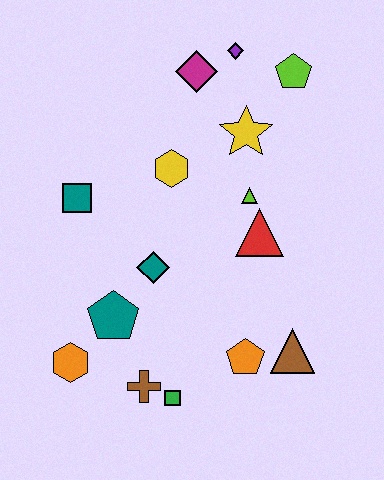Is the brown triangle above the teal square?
No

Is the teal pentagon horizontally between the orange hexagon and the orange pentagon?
Yes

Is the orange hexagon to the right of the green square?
No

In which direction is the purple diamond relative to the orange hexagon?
The purple diamond is above the orange hexagon.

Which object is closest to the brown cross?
The green square is closest to the brown cross.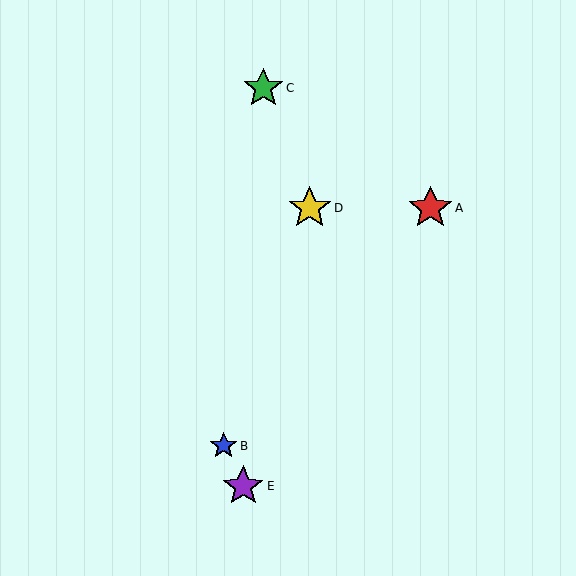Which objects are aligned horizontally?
Objects A, D are aligned horizontally.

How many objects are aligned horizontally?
2 objects (A, D) are aligned horizontally.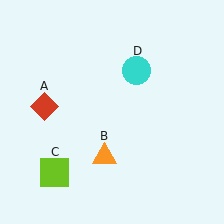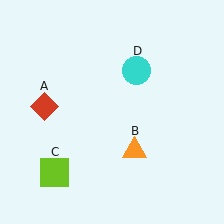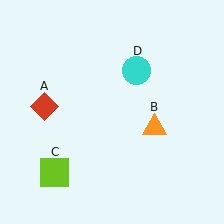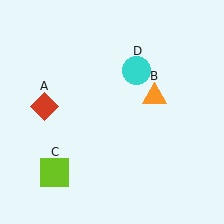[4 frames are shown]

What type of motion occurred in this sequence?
The orange triangle (object B) rotated counterclockwise around the center of the scene.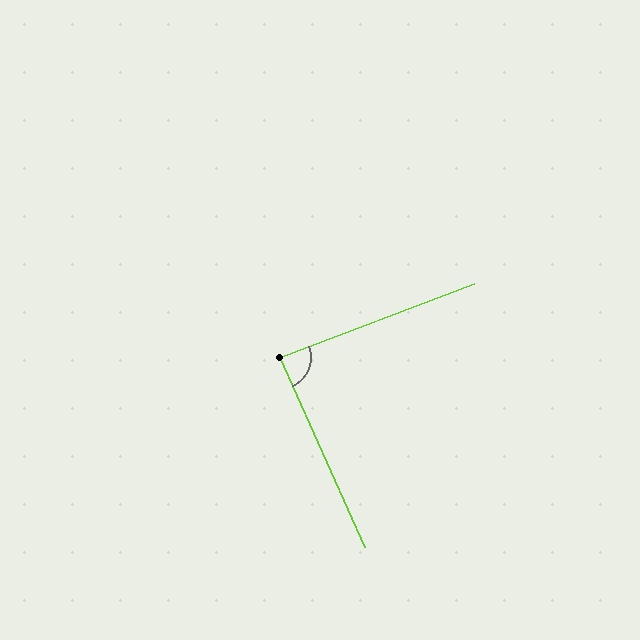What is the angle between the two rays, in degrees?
Approximately 87 degrees.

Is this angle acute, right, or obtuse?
It is approximately a right angle.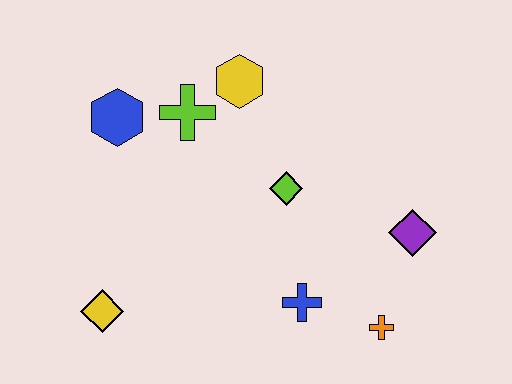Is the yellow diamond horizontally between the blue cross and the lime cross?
No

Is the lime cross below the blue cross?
No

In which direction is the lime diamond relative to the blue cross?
The lime diamond is above the blue cross.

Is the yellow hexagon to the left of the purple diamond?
Yes